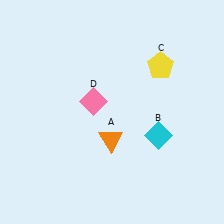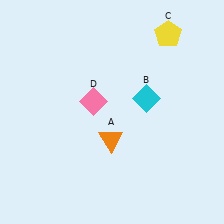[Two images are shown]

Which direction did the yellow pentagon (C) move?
The yellow pentagon (C) moved up.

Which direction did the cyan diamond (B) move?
The cyan diamond (B) moved up.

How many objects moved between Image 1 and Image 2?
2 objects moved between the two images.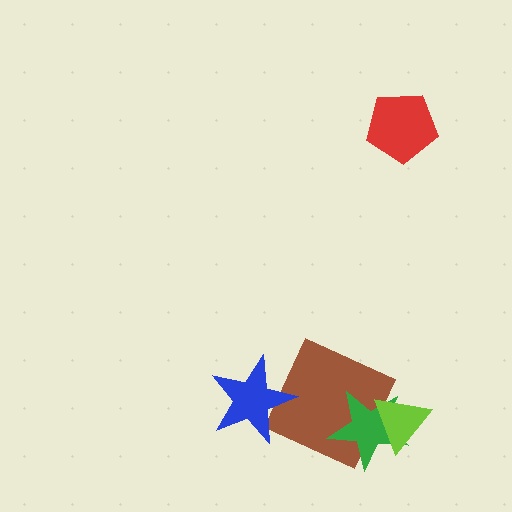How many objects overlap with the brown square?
3 objects overlap with the brown square.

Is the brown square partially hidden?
Yes, it is partially covered by another shape.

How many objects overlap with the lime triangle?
2 objects overlap with the lime triangle.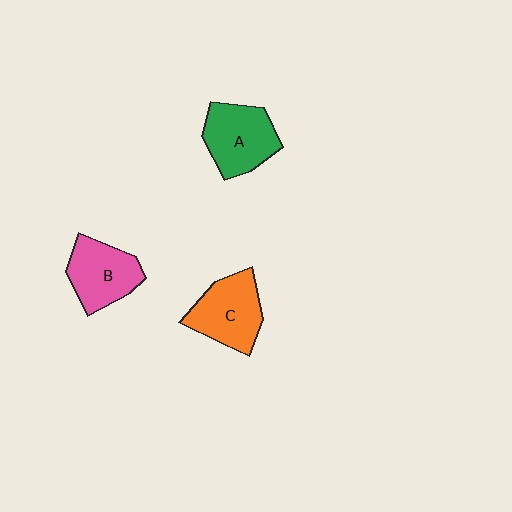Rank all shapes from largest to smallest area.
From largest to smallest: C (orange), A (green), B (pink).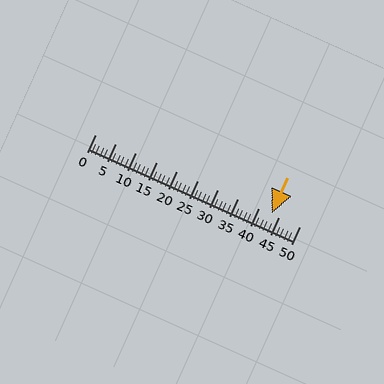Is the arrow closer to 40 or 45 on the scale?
The arrow is closer to 45.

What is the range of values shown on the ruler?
The ruler shows values from 0 to 50.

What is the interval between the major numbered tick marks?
The major tick marks are spaced 5 units apart.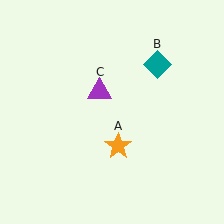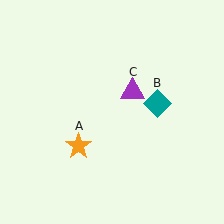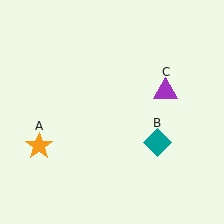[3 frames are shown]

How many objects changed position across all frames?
3 objects changed position: orange star (object A), teal diamond (object B), purple triangle (object C).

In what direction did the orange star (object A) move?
The orange star (object A) moved left.